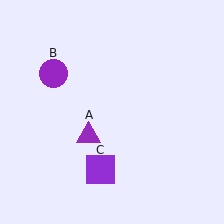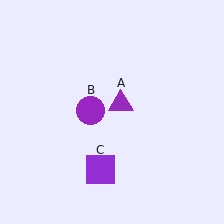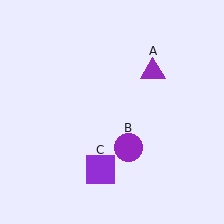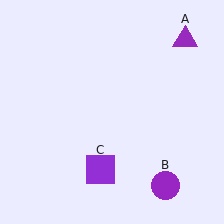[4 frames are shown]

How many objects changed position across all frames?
2 objects changed position: purple triangle (object A), purple circle (object B).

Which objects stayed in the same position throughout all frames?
Purple square (object C) remained stationary.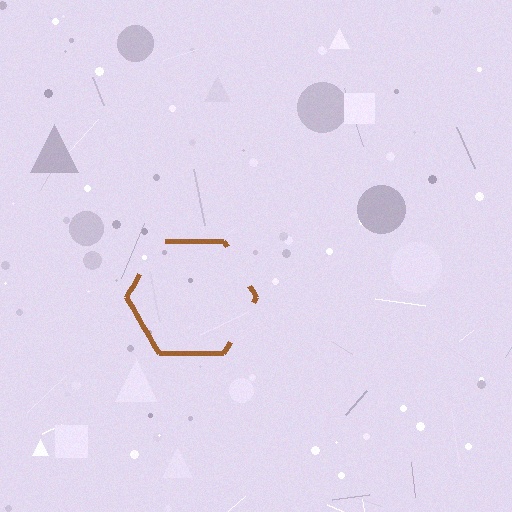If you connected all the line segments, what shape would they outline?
They would outline a hexagon.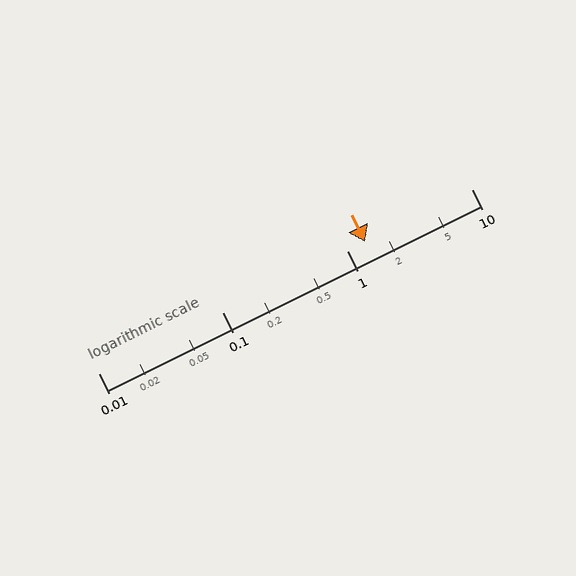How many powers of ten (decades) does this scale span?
The scale spans 3 decades, from 0.01 to 10.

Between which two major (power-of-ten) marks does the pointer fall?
The pointer is between 1 and 10.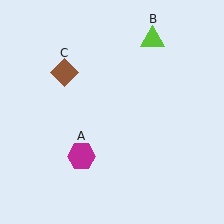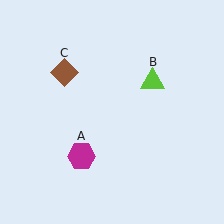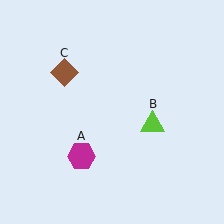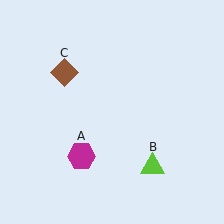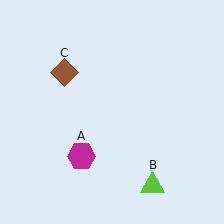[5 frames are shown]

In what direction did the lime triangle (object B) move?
The lime triangle (object B) moved down.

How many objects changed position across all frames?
1 object changed position: lime triangle (object B).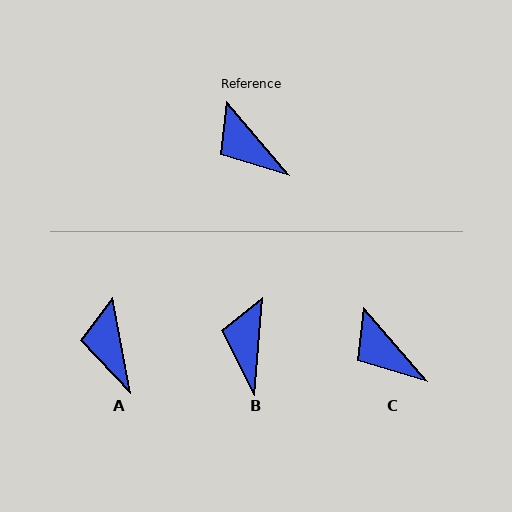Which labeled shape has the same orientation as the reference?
C.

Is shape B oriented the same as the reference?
No, it is off by about 45 degrees.